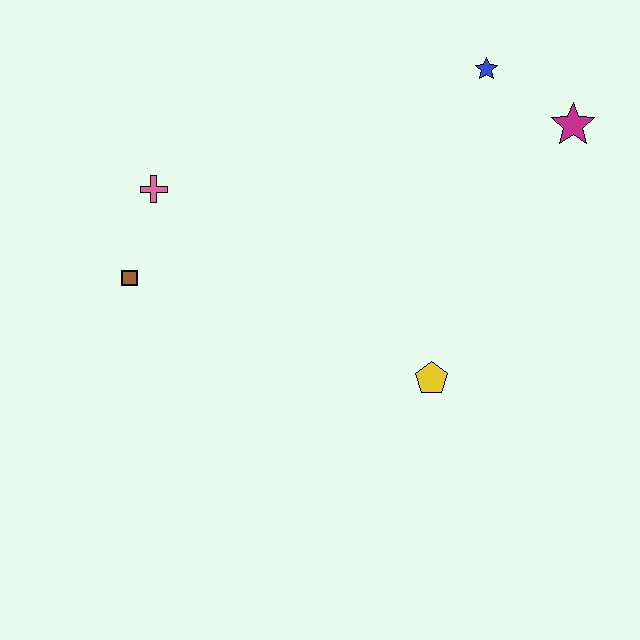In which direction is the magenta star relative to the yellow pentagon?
The magenta star is above the yellow pentagon.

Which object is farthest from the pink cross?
The magenta star is farthest from the pink cross.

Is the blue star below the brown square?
No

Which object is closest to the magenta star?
The blue star is closest to the magenta star.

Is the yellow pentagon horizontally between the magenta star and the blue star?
No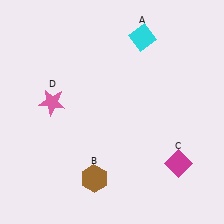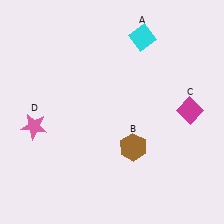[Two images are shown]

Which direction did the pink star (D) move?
The pink star (D) moved down.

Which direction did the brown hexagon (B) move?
The brown hexagon (B) moved right.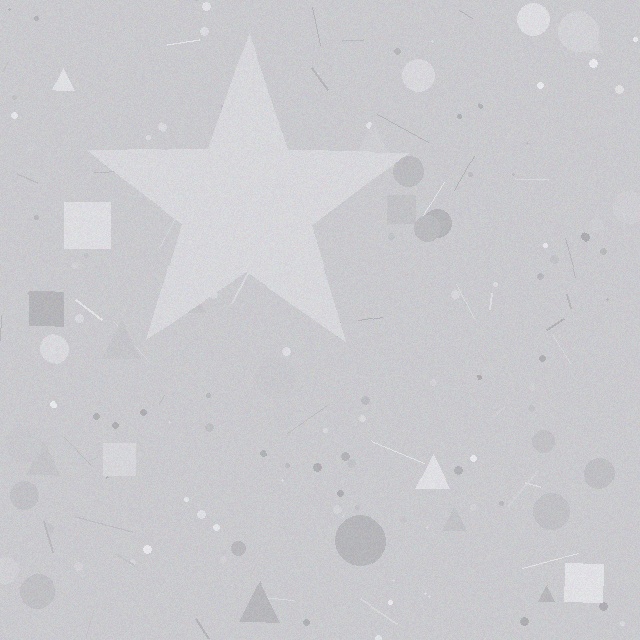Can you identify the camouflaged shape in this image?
The camouflaged shape is a star.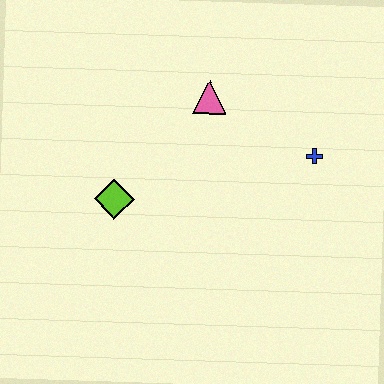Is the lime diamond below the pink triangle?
Yes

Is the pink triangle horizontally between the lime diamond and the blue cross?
Yes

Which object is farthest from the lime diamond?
The blue cross is farthest from the lime diamond.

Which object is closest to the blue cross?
The pink triangle is closest to the blue cross.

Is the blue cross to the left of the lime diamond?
No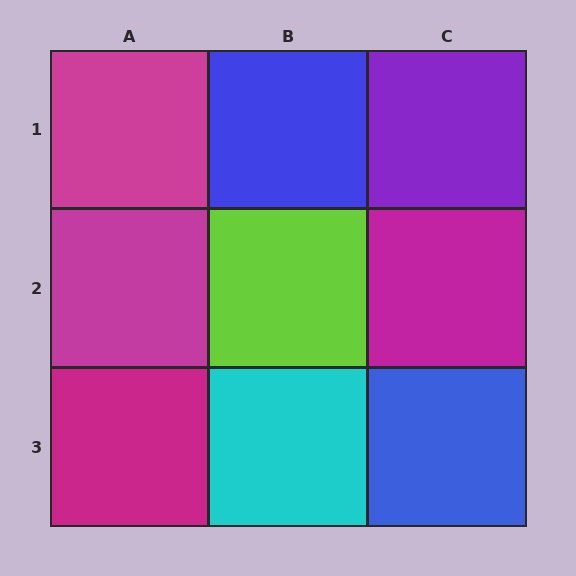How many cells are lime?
1 cell is lime.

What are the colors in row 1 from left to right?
Magenta, blue, purple.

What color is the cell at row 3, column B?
Cyan.